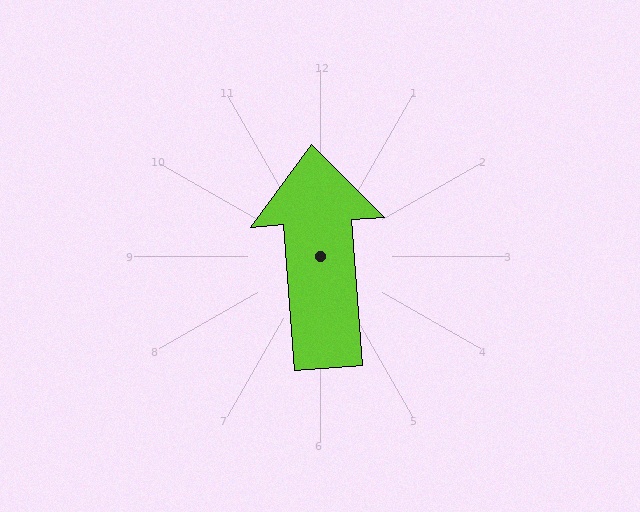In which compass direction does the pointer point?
North.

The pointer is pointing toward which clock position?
Roughly 12 o'clock.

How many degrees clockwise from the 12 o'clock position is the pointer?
Approximately 356 degrees.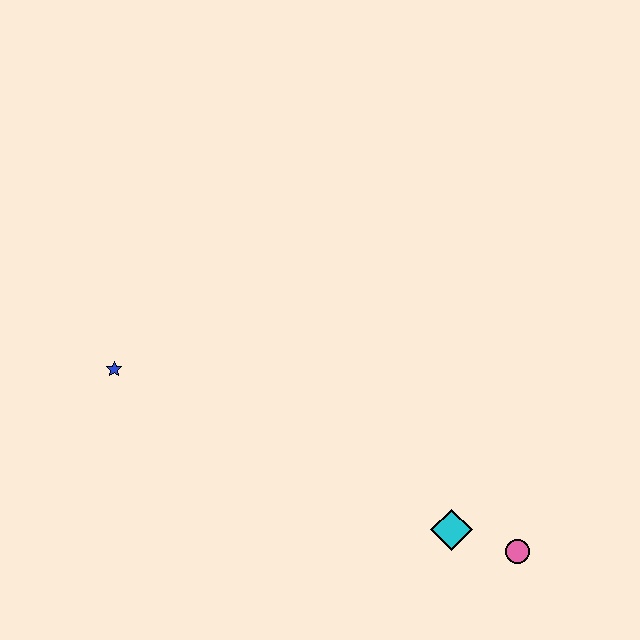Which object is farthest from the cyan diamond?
The blue star is farthest from the cyan diamond.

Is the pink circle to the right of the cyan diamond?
Yes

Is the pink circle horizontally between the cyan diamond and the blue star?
No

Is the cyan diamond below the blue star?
Yes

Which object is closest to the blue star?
The cyan diamond is closest to the blue star.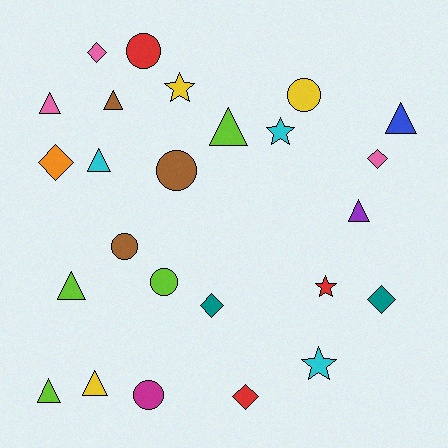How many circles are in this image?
There are 6 circles.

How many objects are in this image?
There are 25 objects.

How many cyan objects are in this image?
There are 3 cyan objects.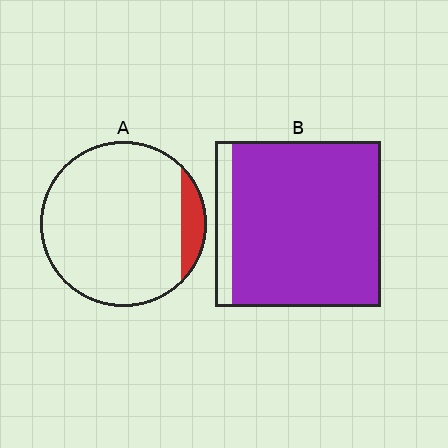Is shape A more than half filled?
No.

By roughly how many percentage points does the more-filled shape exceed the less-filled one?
By roughly 80 percentage points (B over A).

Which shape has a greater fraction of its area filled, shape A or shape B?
Shape B.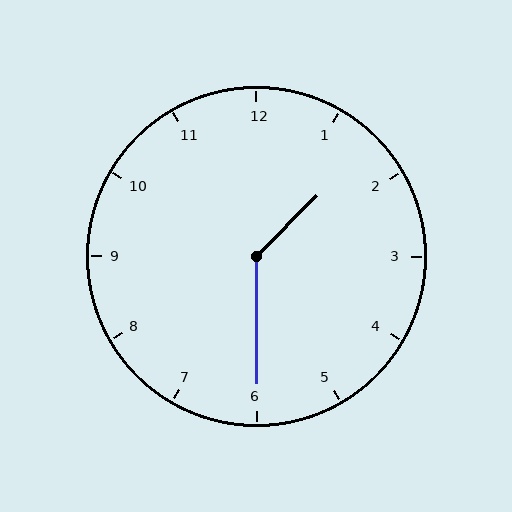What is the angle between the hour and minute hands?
Approximately 135 degrees.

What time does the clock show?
1:30.